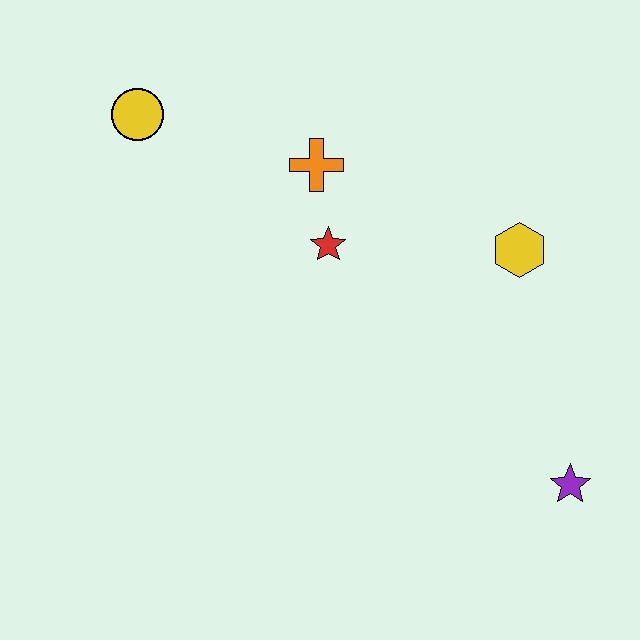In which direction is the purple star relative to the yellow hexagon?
The purple star is below the yellow hexagon.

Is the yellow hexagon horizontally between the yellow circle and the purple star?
Yes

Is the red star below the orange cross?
Yes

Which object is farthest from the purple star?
The yellow circle is farthest from the purple star.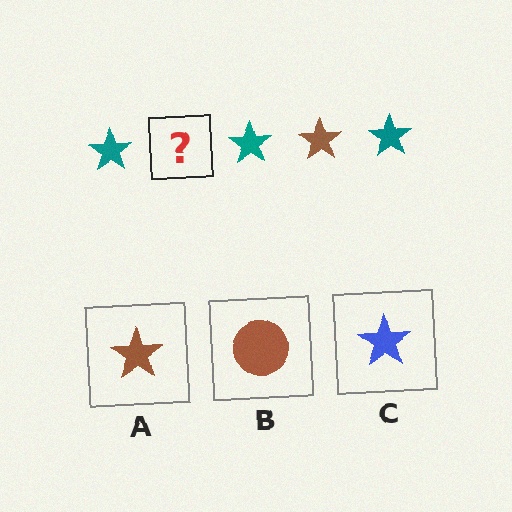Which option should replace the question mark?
Option A.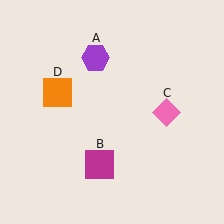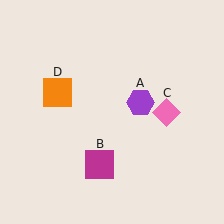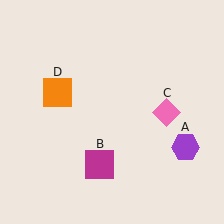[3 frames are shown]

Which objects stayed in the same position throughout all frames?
Magenta square (object B) and pink diamond (object C) and orange square (object D) remained stationary.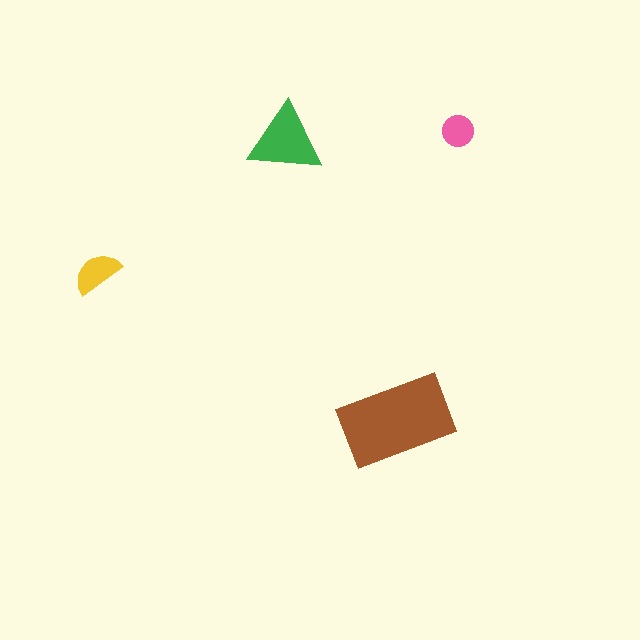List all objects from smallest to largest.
The pink circle, the yellow semicircle, the green triangle, the brown rectangle.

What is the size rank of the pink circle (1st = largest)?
4th.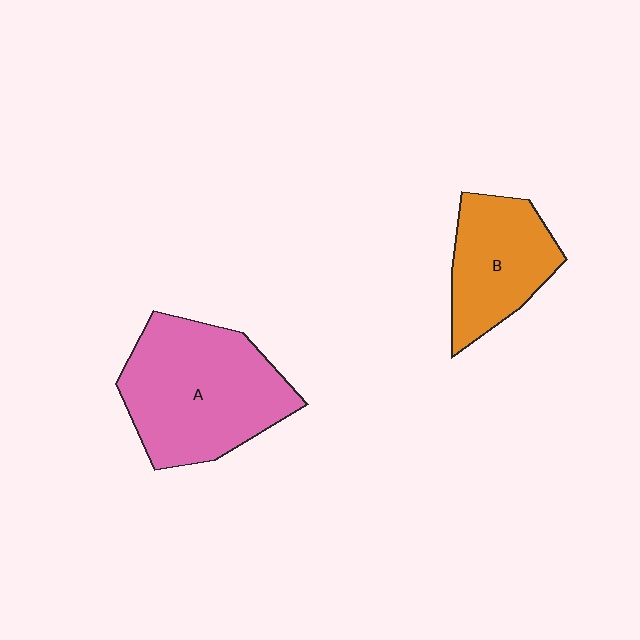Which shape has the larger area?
Shape A (pink).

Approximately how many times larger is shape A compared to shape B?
Approximately 1.6 times.